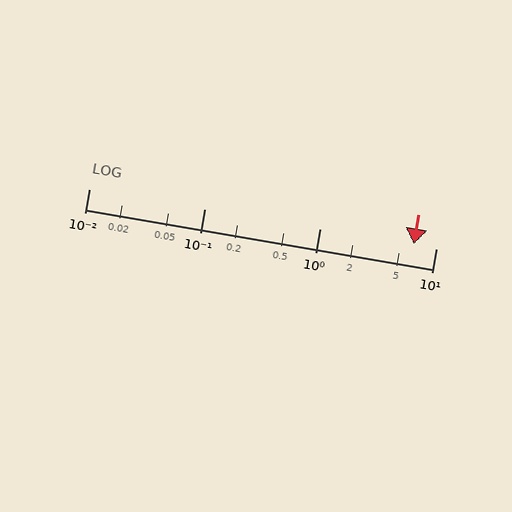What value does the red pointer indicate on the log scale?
The pointer indicates approximately 6.4.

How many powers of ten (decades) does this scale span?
The scale spans 3 decades, from 0.01 to 10.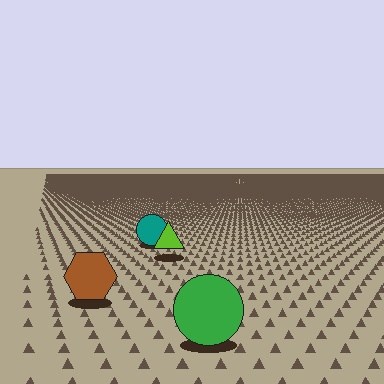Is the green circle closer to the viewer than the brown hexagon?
Yes. The green circle is closer — you can tell from the texture gradient: the ground texture is coarser near it.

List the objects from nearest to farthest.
From nearest to farthest: the green circle, the brown hexagon, the lime triangle, the teal circle.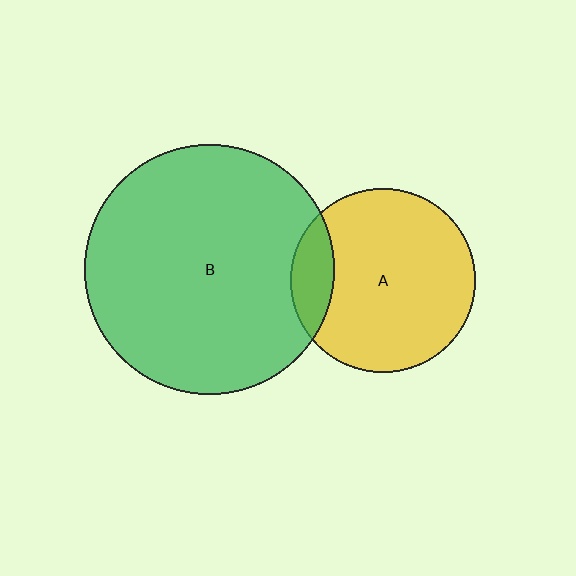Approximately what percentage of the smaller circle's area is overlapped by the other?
Approximately 15%.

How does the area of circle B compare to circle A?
Approximately 1.8 times.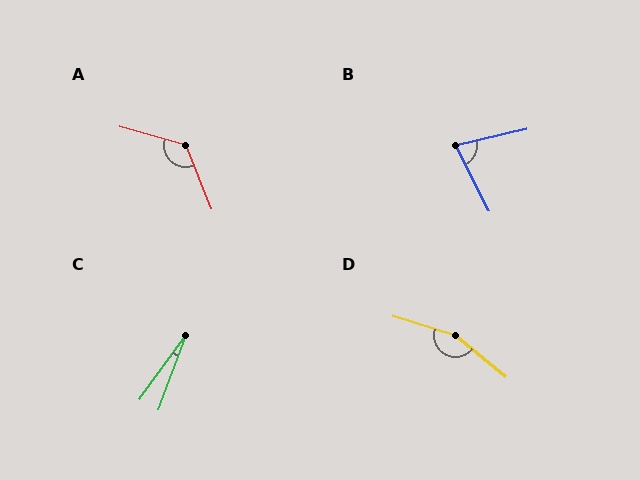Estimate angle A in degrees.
Approximately 128 degrees.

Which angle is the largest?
D, at approximately 158 degrees.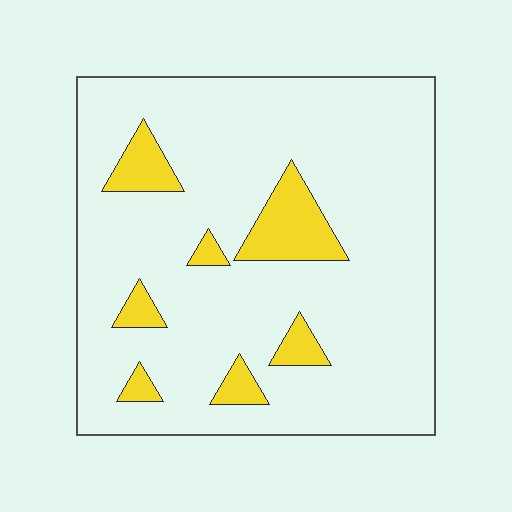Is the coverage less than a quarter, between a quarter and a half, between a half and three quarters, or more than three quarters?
Less than a quarter.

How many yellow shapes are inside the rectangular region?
7.